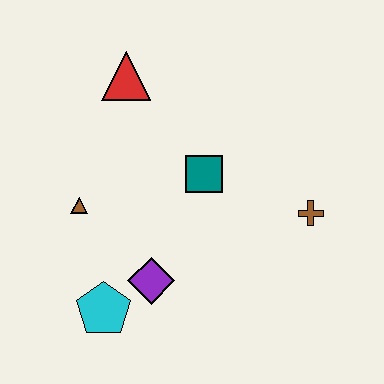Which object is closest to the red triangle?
The teal square is closest to the red triangle.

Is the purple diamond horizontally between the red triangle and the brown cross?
Yes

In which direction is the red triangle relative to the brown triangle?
The red triangle is above the brown triangle.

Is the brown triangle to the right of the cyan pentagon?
No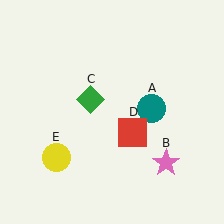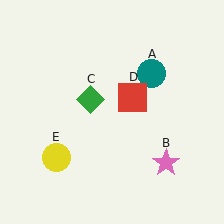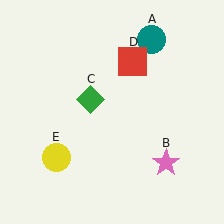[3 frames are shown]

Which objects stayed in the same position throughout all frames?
Pink star (object B) and green diamond (object C) and yellow circle (object E) remained stationary.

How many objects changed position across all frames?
2 objects changed position: teal circle (object A), red square (object D).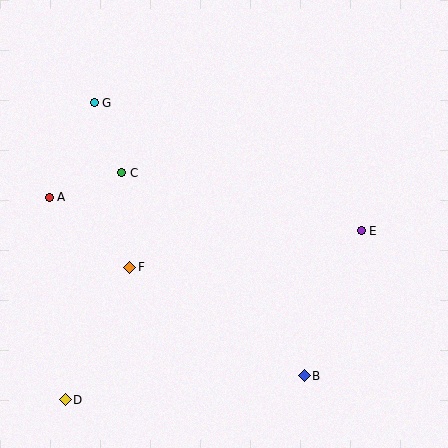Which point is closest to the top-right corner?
Point E is closest to the top-right corner.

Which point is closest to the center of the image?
Point F at (130, 267) is closest to the center.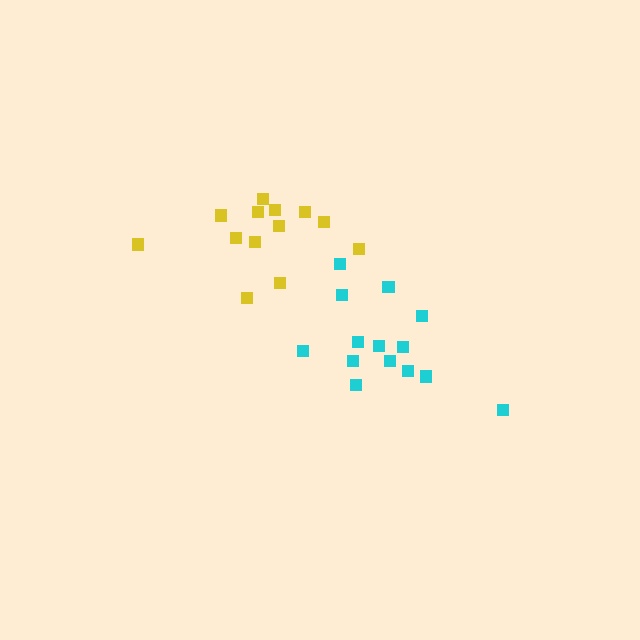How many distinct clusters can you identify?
There are 2 distinct clusters.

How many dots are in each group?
Group 1: 14 dots, Group 2: 13 dots (27 total).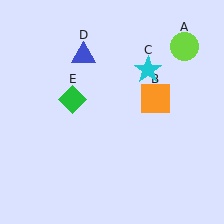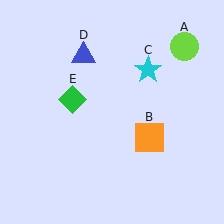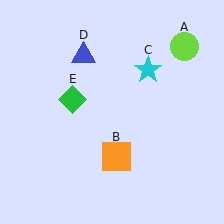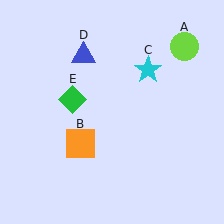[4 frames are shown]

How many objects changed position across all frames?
1 object changed position: orange square (object B).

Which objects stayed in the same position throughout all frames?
Lime circle (object A) and cyan star (object C) and blue triangle (object D) and green diamond (object E) remained stationary.